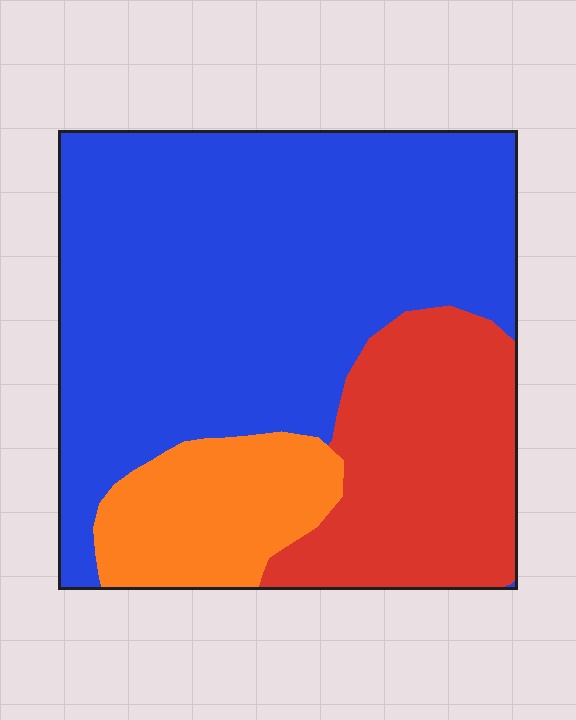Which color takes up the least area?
Orange, at roughly 15%.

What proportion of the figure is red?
Red covers roughly 25% of the figure.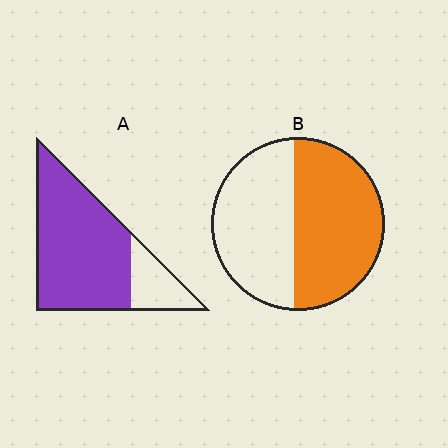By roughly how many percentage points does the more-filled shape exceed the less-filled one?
By roughly 25 percentage points (A over B).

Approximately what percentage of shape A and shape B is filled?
A is approximately 80% and B is approximately 55%.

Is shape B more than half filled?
Roughly half.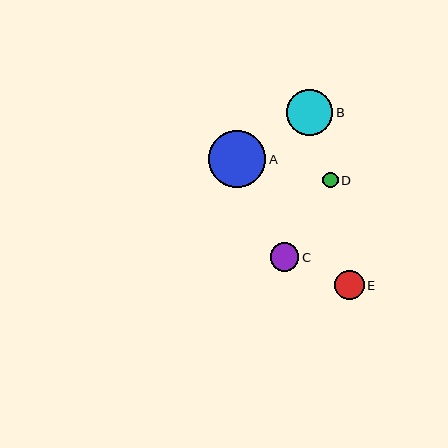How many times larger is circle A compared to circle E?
Circle A is approximately 1.9 times the size of circle E.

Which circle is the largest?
Circle A is the largest with a size of approximately 57 pixels.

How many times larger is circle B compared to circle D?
Circle B is approximately 3.0 times the size of circle D.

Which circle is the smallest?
Circle D is the smallest with a size of approximately 16 pixels.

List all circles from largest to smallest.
From largest to smallest: A, B, E, C, D.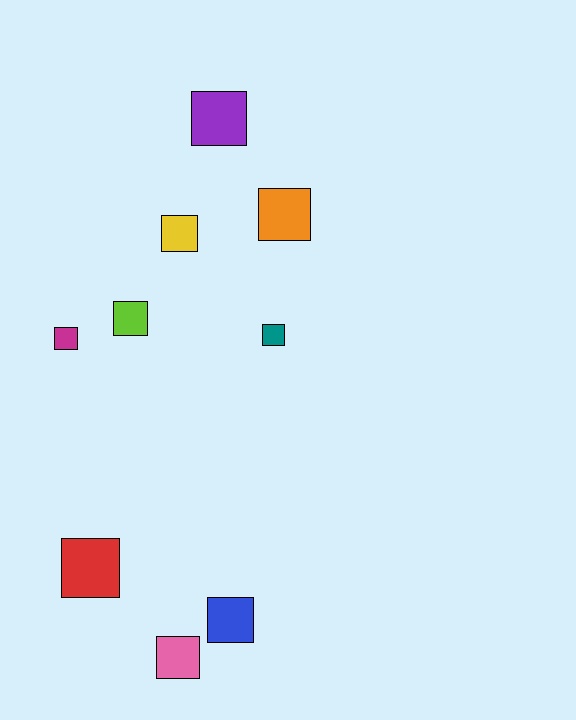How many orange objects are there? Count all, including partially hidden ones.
There is 1 orange object.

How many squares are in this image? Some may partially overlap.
There are 9 squares.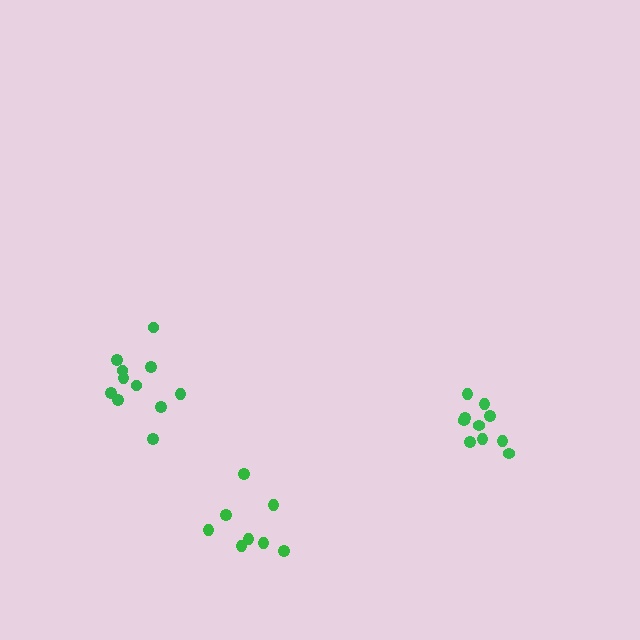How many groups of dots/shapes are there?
There are 3 groups.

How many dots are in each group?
Group 1: 8 dots, Group 2: 11 dots, Group 3: 10 dots (29 total).